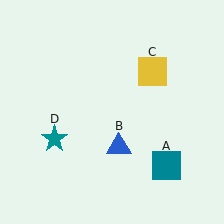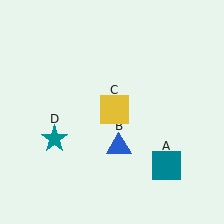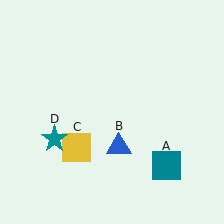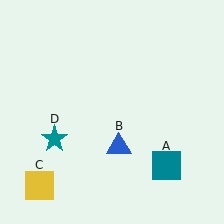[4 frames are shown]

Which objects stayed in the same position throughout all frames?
Teal square (object A) and blue triangle (object B) and teal star (object D) remained stationary.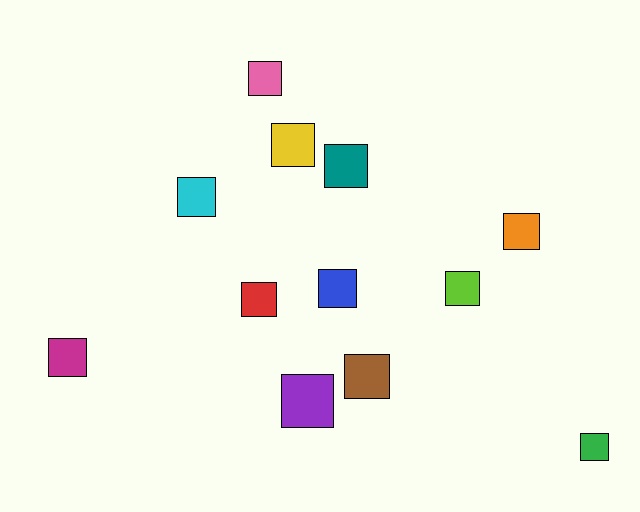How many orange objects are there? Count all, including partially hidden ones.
There is 1 orange object.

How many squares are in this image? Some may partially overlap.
There are 12 squares.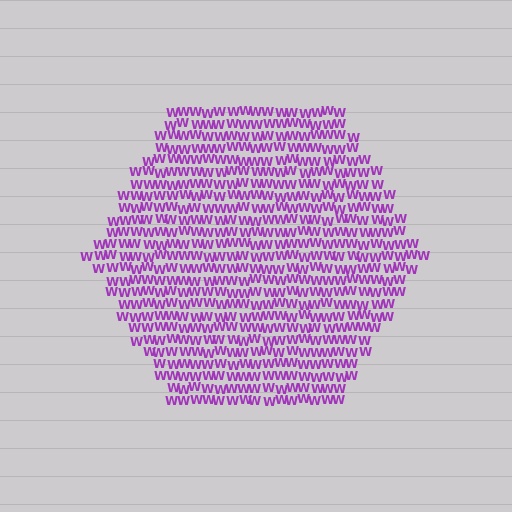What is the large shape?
The large shape is a hexagon.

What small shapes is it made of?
It is made of small letter W's.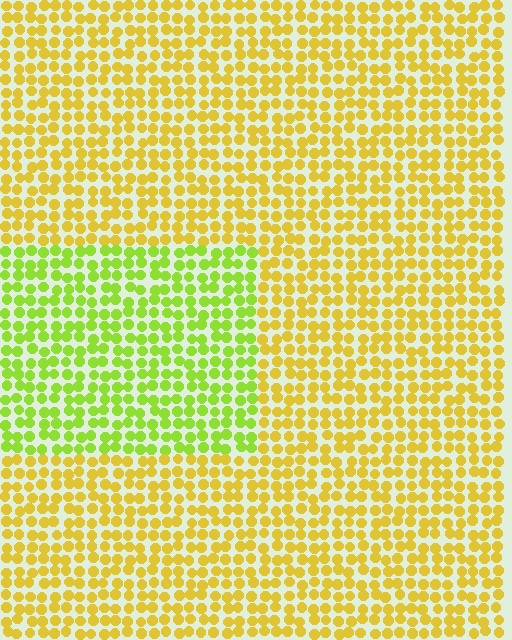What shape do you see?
I see a rectangle.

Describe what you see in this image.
The image is filled with small yellow elements in a uniform arrangement. A rectangle-shaped region is visible where the elements are tinted to a slightly different hue, forming a subtle color boundary.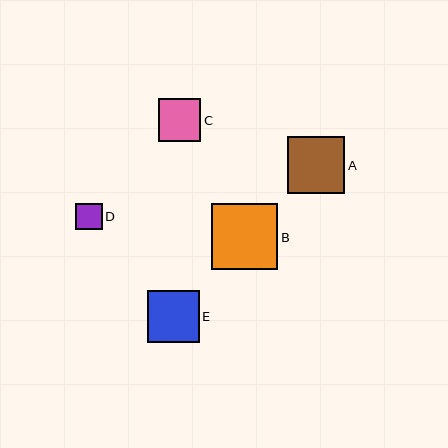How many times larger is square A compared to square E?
Square A is approximately 1.1 times the size of square E.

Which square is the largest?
Square B is the largest with a size of approximately 66 pixels.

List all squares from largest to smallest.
From largest to smallest: B, A, E, C, D.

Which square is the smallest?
Square D is the smallest with a size of approximately 27 pixels.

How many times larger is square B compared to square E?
Square B is approximately 1.3 times the size of square E.